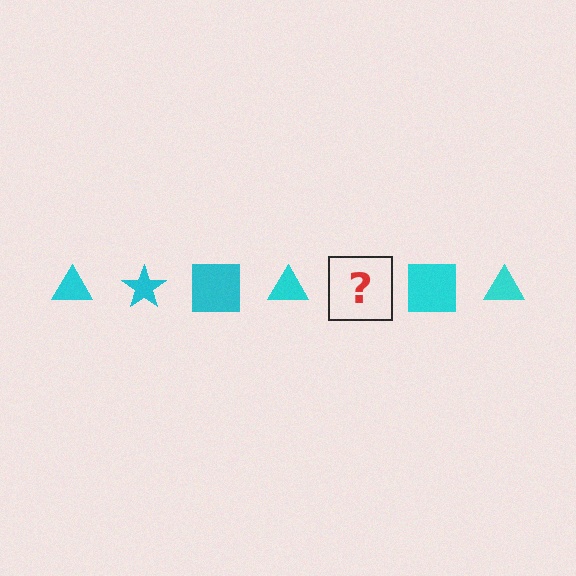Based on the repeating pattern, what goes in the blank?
The blank should be a cyan star.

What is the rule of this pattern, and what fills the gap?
The rule is that the pattern cycles through triangle, star, square shapes in cyan. The gap should be filled with a cyan star.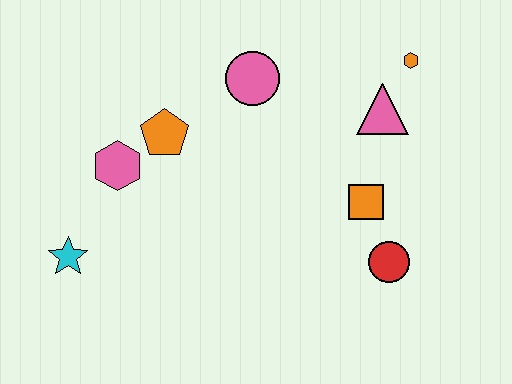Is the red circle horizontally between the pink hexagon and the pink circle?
No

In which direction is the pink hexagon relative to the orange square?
The pink hexagon is to the left of the orange square.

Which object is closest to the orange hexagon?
The pink triangle is closest to the orange hexagon.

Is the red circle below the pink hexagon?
Yes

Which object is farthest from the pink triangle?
The cyan star is farthest from the pink triangle.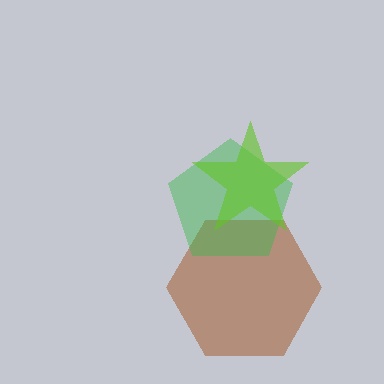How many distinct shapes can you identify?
There are 3 distinct shapes: a brown hexagon, a green pentagon, a lime star.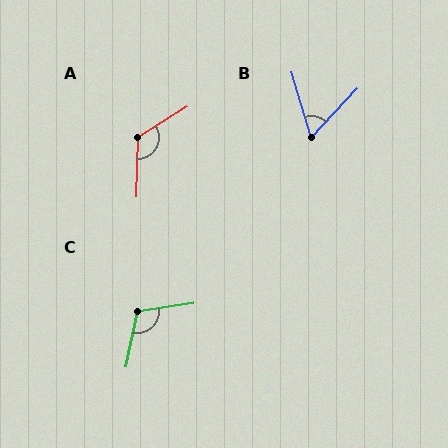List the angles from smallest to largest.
B (60°), C (111°), A (124°).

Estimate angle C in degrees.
Approximately 111 degrees.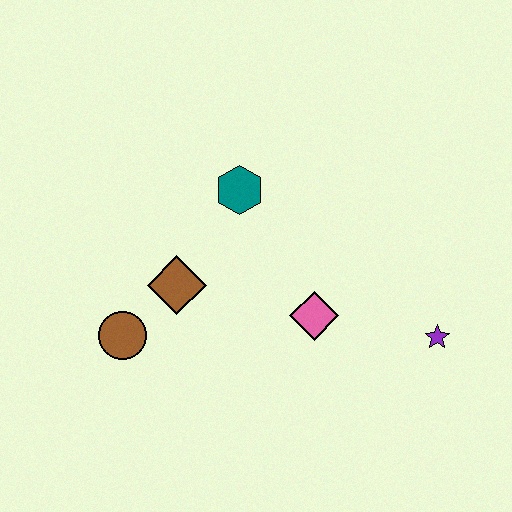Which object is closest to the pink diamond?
The purple star is closest to the pink diamond.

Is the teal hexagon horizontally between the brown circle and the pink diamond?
Yes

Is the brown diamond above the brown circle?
Yes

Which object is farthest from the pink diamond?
The brown circle is farthest from the pink diamond.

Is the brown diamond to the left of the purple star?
Yes